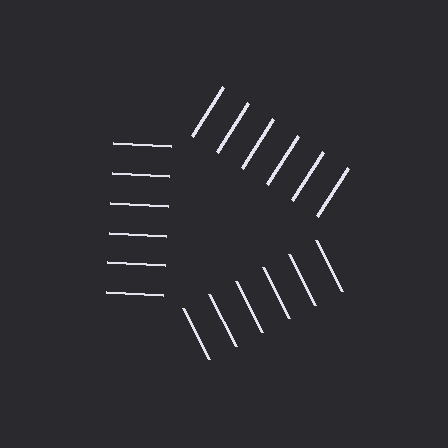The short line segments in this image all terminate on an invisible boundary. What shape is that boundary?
An illusory triangle — the line segments terminate on its edges but no continuous stroke is drawn.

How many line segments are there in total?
18 — 6 along each of the 3 edges.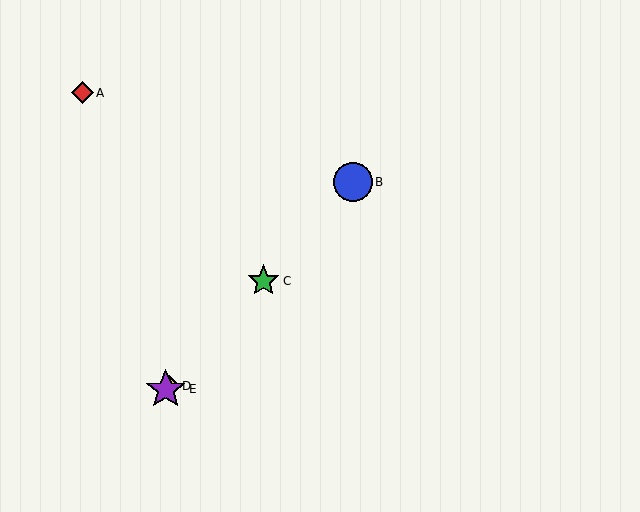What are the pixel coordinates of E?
Object E is at (166, 389).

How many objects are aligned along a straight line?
4 objects (B, C, D, E) are aligned along a straight line.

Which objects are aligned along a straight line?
Objects B, C, D, E are aligned along a straight line.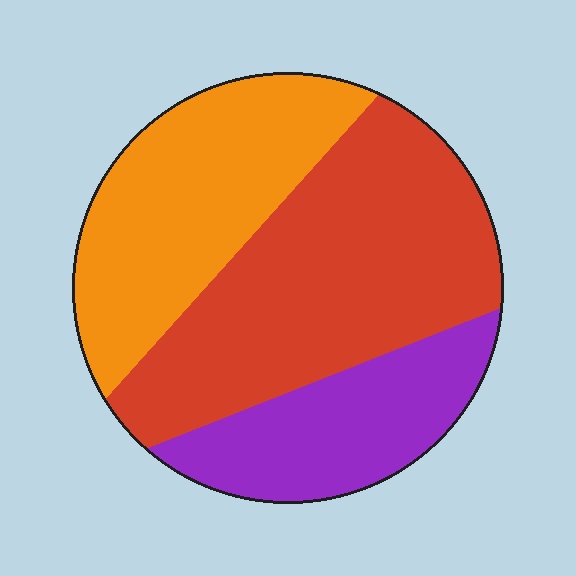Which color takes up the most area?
Red, at roughly 45%.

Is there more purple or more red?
Red.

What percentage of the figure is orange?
Orange takes up about one third (1/3) of the figure.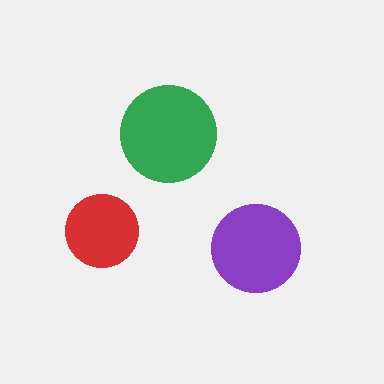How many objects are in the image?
There are 3 objects in the image.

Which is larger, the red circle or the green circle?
The green one.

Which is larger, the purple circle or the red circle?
The purple one.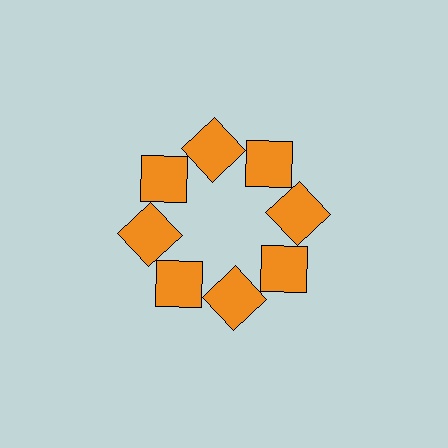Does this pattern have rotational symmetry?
Yes, this pattern has 8-fold rotational symmetry. It looks the same after rotating 45 degrees around the center.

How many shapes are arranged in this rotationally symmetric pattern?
There are 8 shapes, arranged in 8 groups of 1.